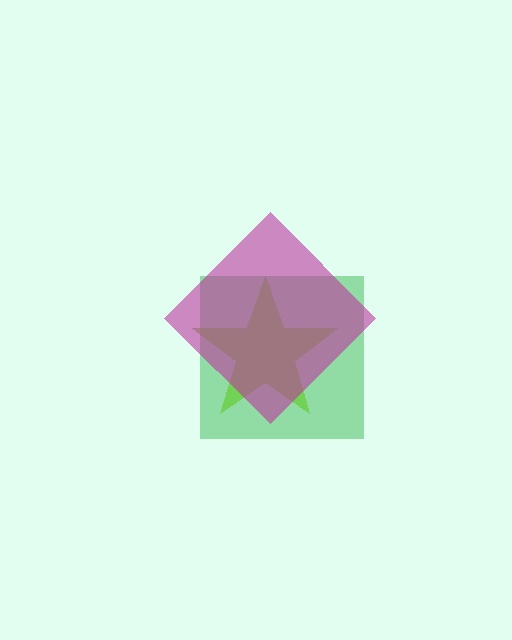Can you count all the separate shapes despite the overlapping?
Yes, there are 3 separate shapes.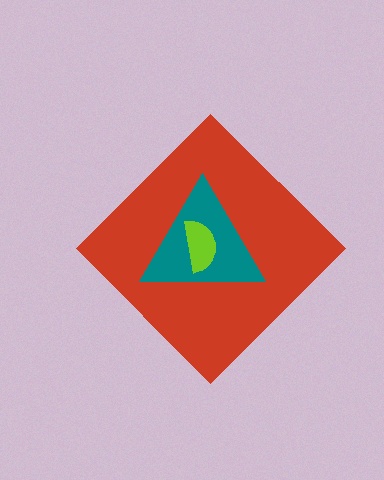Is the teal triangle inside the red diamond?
Yes.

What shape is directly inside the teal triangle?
The lime semicircle.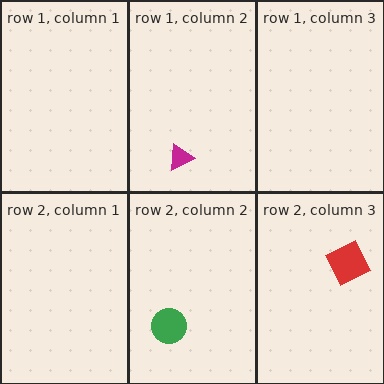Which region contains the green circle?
The row 2, column 2 region.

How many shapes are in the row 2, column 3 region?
1.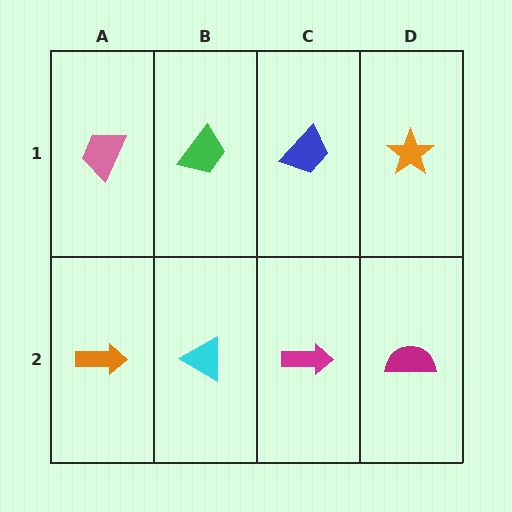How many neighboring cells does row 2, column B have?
3.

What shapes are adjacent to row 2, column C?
A blue trapezoid (row 1, column C), a cyan triangle (row 2, column B), a magenta semicircle (row 2, column D).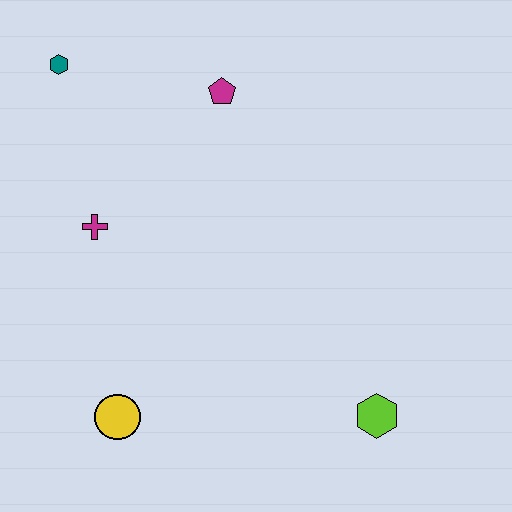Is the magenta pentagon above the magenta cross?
Yes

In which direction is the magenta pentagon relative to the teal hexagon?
The magenta pentagon is to the right of the teal hexagon.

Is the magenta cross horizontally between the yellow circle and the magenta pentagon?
No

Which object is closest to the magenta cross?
The teal hexagon is closest to the magenta cross.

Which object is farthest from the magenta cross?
The lime hexagon is farthest from the magenta cross.